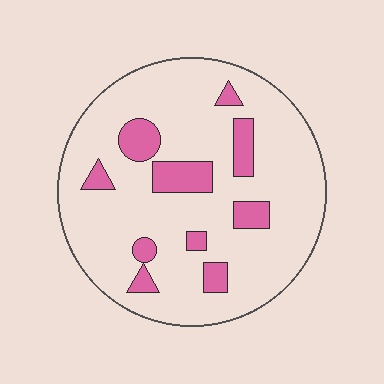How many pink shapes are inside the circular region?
10.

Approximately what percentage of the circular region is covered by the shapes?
Approximately 15%.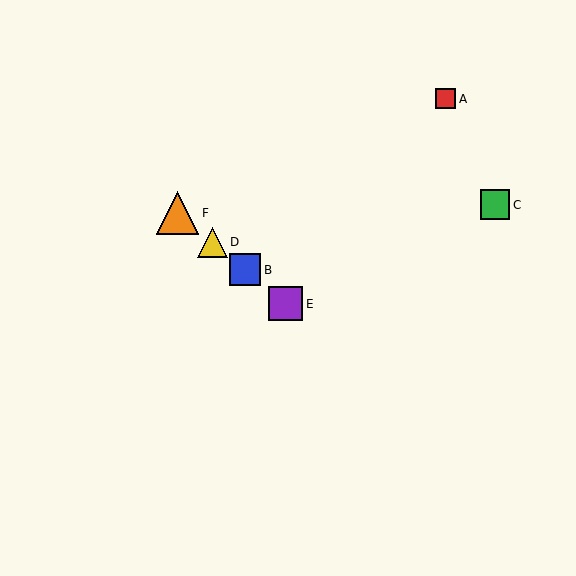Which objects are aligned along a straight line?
Objects B, D, E, F are aligned along a straight line.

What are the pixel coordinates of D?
Object D is at (212, 242).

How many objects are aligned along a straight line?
4 objects (B, D, E, F) are aligned along a straight line.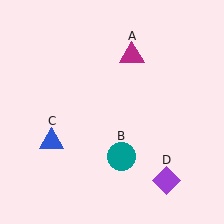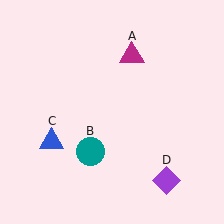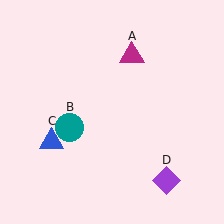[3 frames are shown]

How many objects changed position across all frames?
1 object changed position: teal circle (object B).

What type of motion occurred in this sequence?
The teal circle (object B) rotated clockwise around the center of the scene.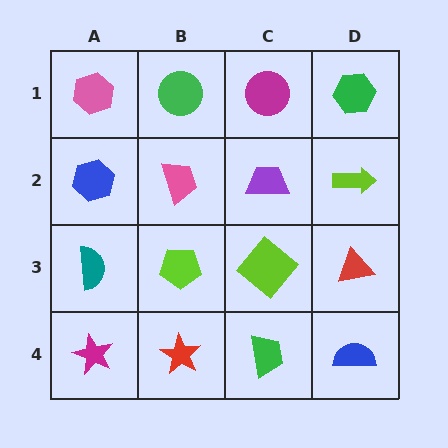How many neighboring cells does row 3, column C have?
4.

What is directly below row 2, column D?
A red triangle.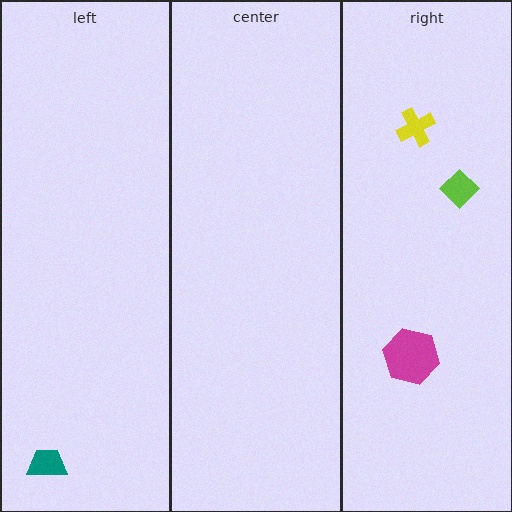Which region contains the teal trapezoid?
The left region.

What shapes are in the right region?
The lime diamond, the yellow cross, the magenta hexagon.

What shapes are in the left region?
The teal trapezoid.